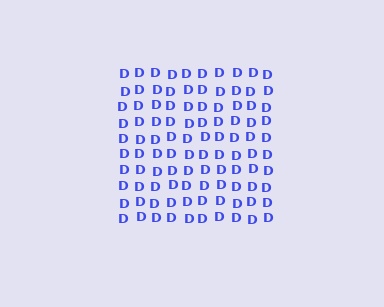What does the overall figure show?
The overall figure shows a square.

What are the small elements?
The small elements are letter D's.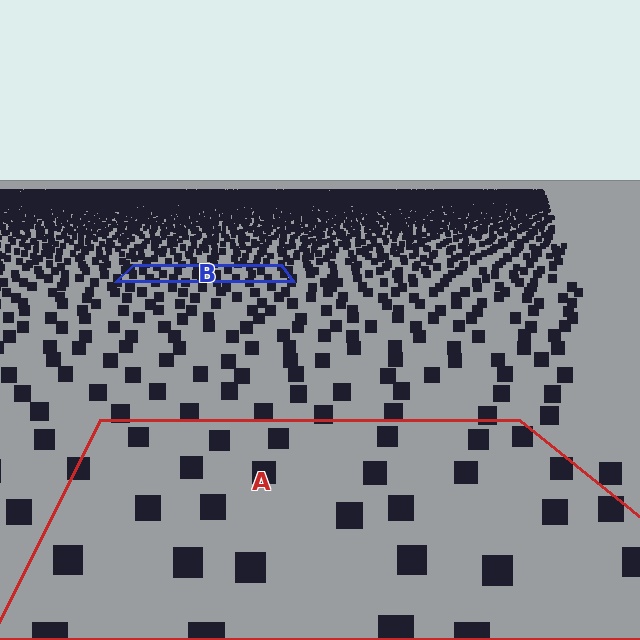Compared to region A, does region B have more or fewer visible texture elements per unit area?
Region B has more texture elements per unit area — they are packed more densely because it is farther away.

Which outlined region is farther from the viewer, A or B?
Region B is farther from the viewer — the texture elements inside it appear smaller and more densely packed.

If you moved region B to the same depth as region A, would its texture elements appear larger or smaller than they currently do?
They would appear larger. At a closer depth, the same texture elements are projected at a bigger on-screen size.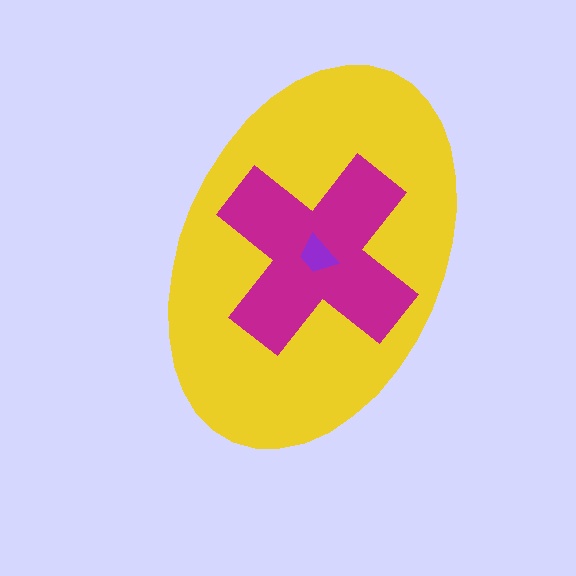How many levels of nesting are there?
3.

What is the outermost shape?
The yellow ellipse.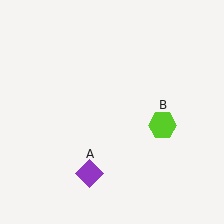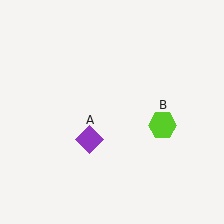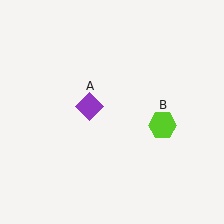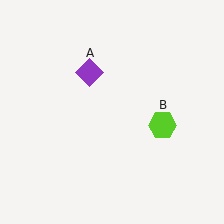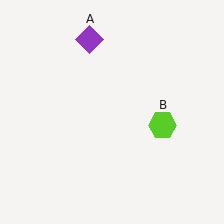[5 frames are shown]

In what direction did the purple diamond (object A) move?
The purple diamond (object A) moved up.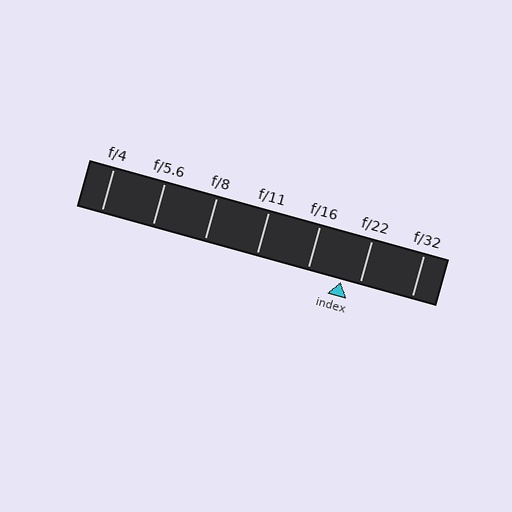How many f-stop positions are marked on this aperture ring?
There are 7 f-stop positions marked.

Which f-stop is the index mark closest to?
The index mark is closest to f/22.